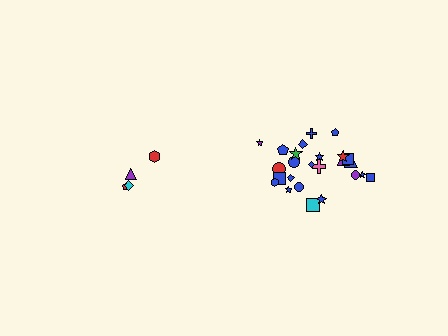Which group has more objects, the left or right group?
The right group.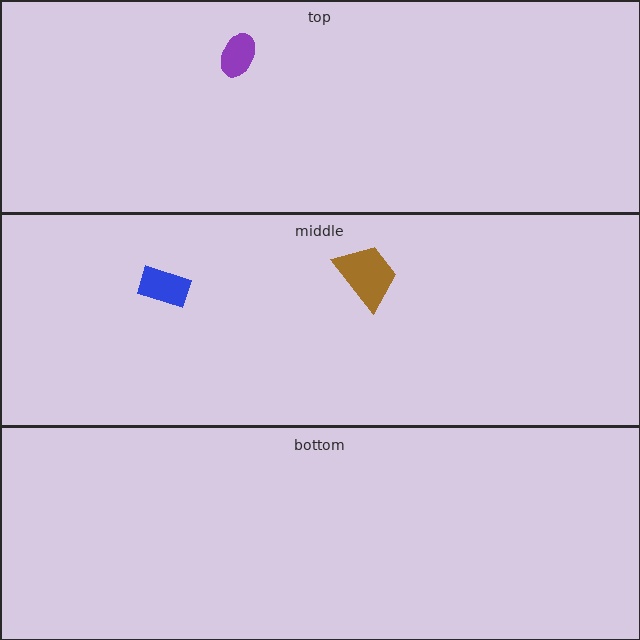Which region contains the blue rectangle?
The middle region.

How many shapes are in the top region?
1.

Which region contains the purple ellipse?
The top region.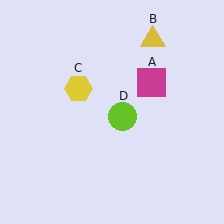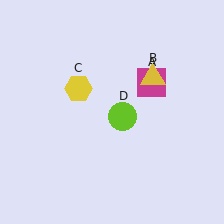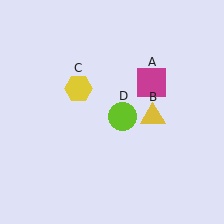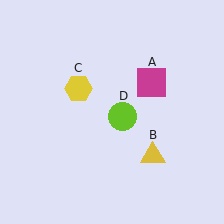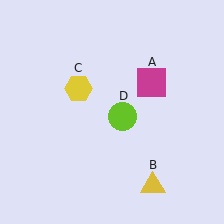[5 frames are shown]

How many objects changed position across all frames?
1 object changed position: yellow triangle (object B).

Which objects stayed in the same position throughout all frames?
Magenta square (object A) and yellow hexagon (object C) and lime circle (object D) remained stationary.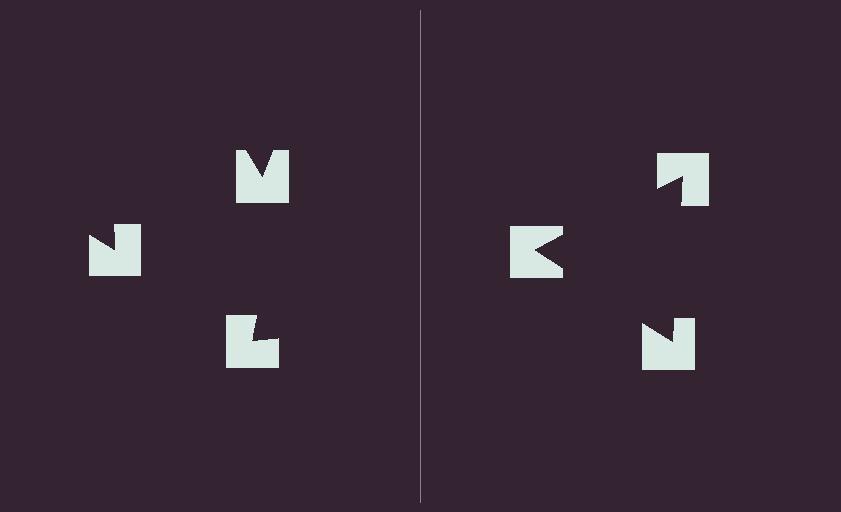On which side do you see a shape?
An illusory triangle appears on the right side. On the left side the wedge cuts are rotated, so no coherent shape forms.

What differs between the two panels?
The notched squares are positioned identically on both sides; only the wedge orientations differ. On the right they align to a triangle; on the left they are misaligned.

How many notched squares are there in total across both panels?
6 — 3 on each side.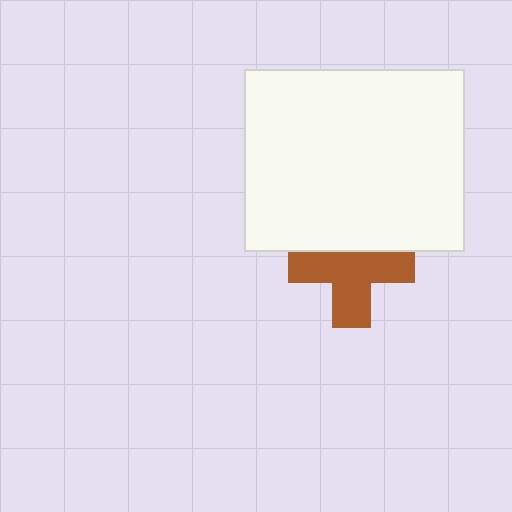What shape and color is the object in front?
The object in front is a white rectangle.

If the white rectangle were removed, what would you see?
You would see the complete brown cross.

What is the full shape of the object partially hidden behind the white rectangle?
The partially hidden object is a brown cross.